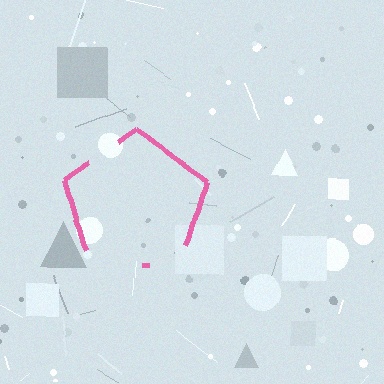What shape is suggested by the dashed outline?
The dashed outline suggests a pentagon.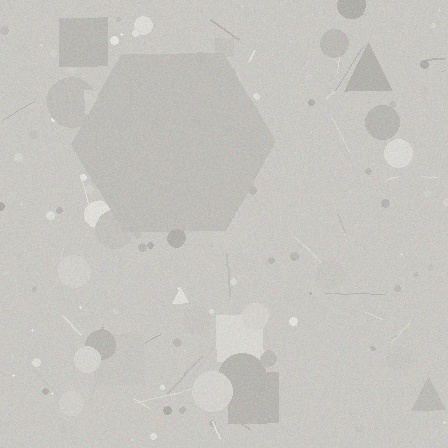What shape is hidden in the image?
A hexagon is hidden in the image.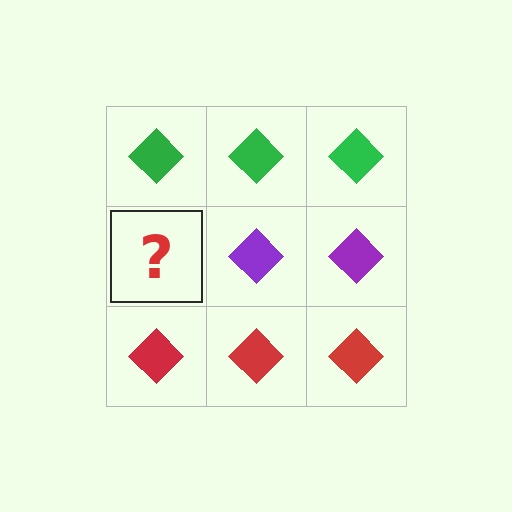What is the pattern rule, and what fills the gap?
The rule is that each row has a consistent color. The gap should be filled with a purple diamond.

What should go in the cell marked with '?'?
The missing cell should contain a purple diamond.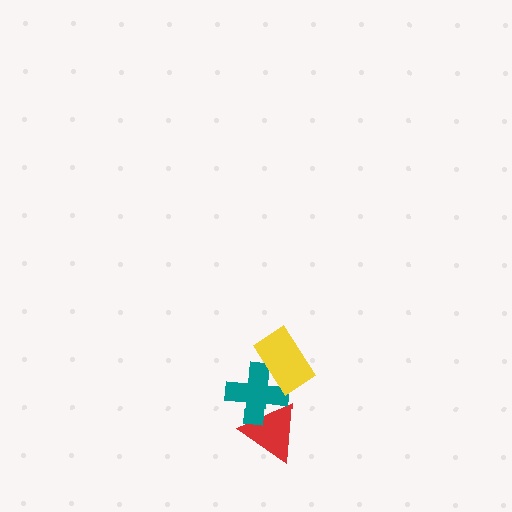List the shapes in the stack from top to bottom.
From top to bottom: the yellow rectangle, the teal cross, the red triangle.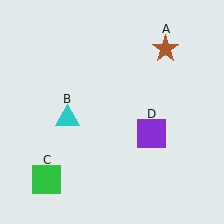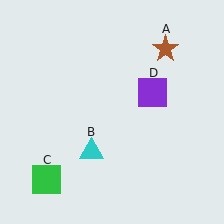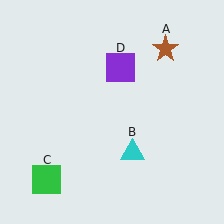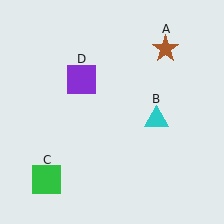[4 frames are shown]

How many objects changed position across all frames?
2 objects changed position: cyan triangle (object B), purple square (object D).